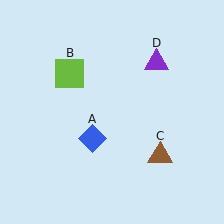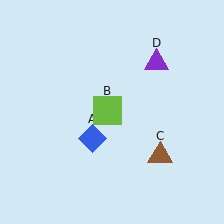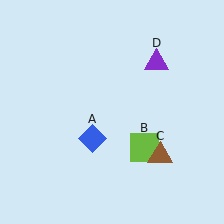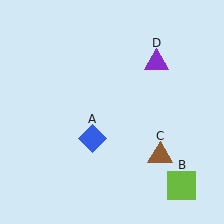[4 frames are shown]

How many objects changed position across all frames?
1 object changed position: lime square (object B).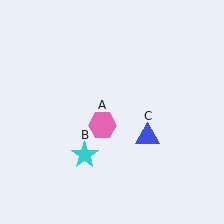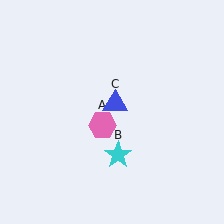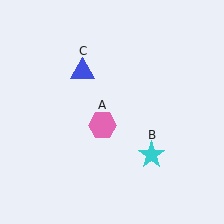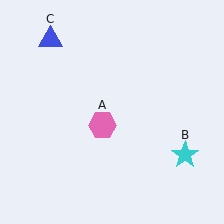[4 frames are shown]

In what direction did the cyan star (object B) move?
The cyan star (object B) moved right.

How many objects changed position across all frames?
2 objects changed position: cyan star (object B), blue triangle (object C).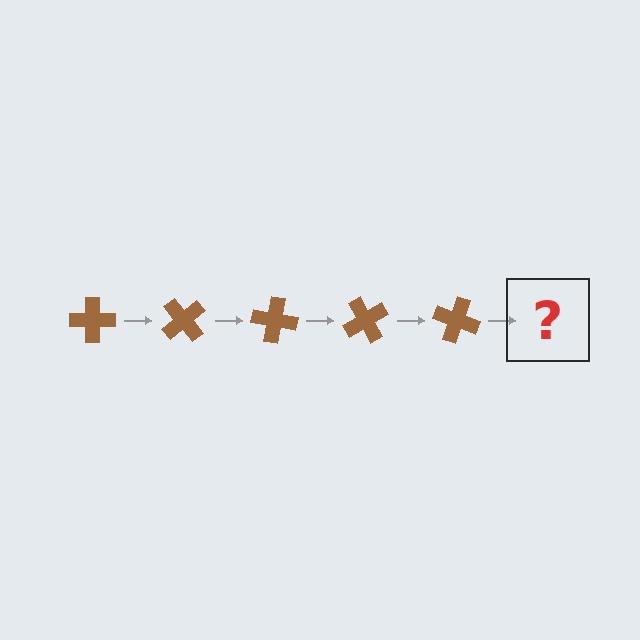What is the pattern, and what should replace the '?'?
The pattern is that the cross rotates 50 degrees each step. The '?' should be a brown cross rotated 250 degrees.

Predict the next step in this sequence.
The next step is a brown cross rotated 250 degrees.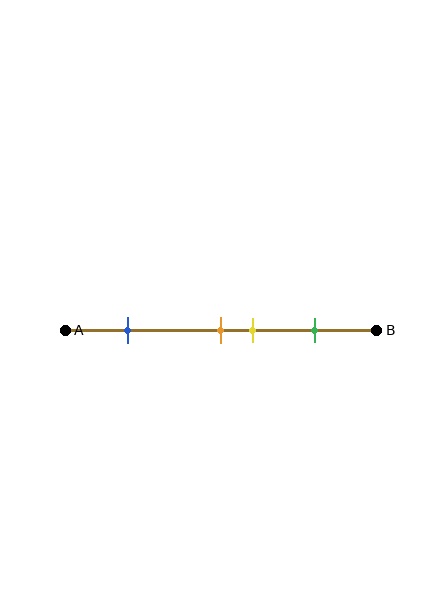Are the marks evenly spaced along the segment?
No, the marks are not evenly spaced.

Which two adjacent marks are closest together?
The orange and yellow marks are the closest adjacent pair.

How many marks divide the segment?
There are 4 marks dividing the segment.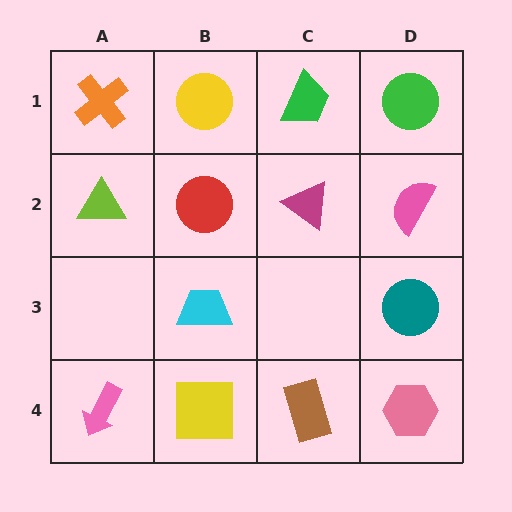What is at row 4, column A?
A pink arrow.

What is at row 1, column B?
A yellow circle.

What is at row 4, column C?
A brown rectangle.